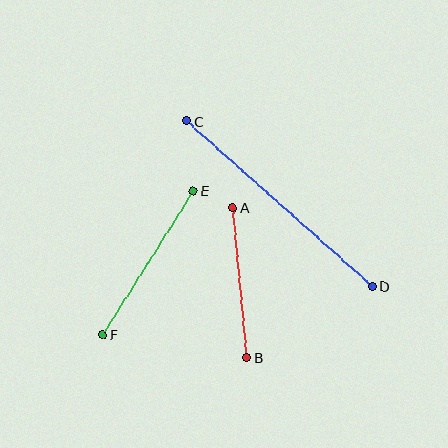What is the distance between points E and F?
The distance is approximately 170 pixels.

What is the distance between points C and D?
The distance is approximately 249 pixels.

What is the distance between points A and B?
The distance is approximately 151 pixels.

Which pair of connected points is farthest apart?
Points C and D are farthest apart.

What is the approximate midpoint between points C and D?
The midpoint is at approximately (280, 203) pixels.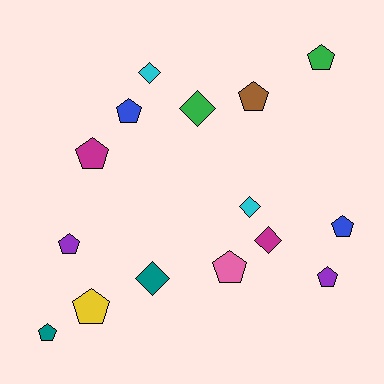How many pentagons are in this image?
There are 10 pentagons.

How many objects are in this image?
There are 15 objects.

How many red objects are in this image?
There are no red objects.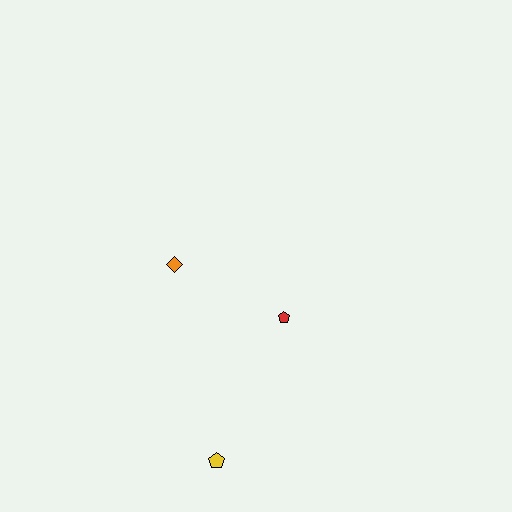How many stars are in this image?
There are no stars.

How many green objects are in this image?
There are no green objects.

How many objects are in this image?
There are 3 objects.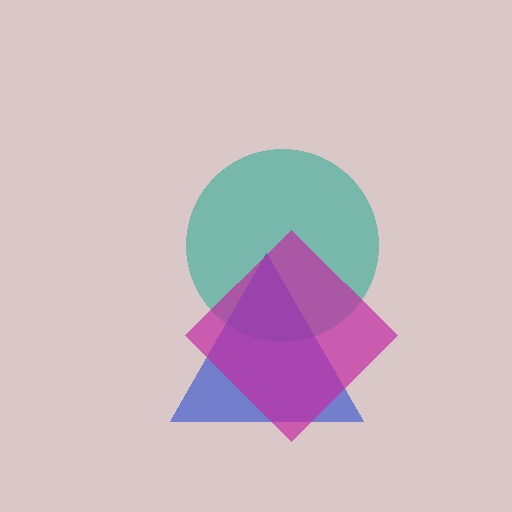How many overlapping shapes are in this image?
There are 3 overlapping shapes in the image.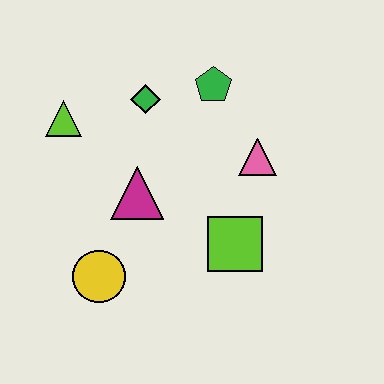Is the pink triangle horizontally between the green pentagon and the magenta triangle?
No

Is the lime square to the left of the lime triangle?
No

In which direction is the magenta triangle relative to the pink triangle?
The magenta triangle is to the left of the pink triangle.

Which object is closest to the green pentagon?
The green diamond is closest to the green pentagon.